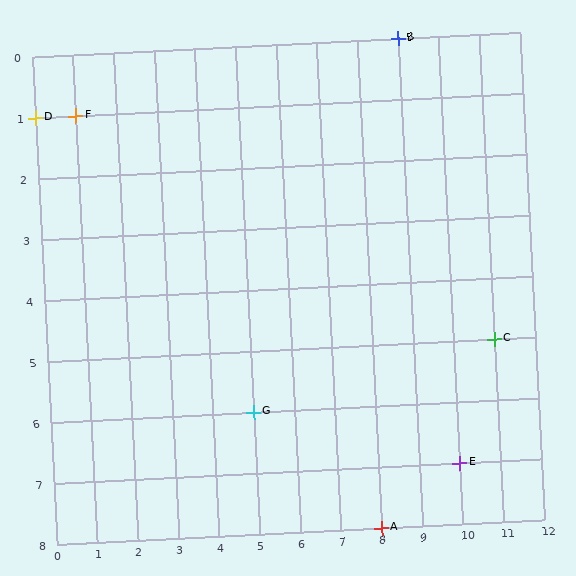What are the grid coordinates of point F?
Point F is at grid coordinates (1, 1).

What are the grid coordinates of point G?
Point G is at grid coordinates (5, 6).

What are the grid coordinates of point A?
Point A is at grid coordinates (8, 8).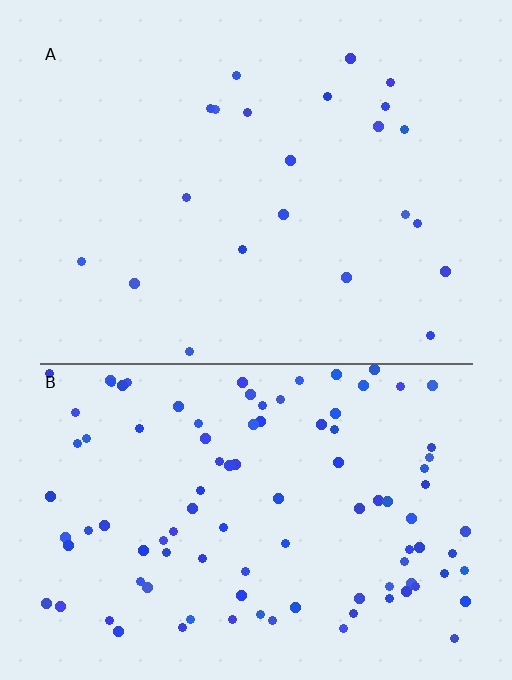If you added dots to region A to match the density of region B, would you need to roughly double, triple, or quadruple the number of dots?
Approximately quadruple.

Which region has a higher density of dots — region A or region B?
B (the bottom).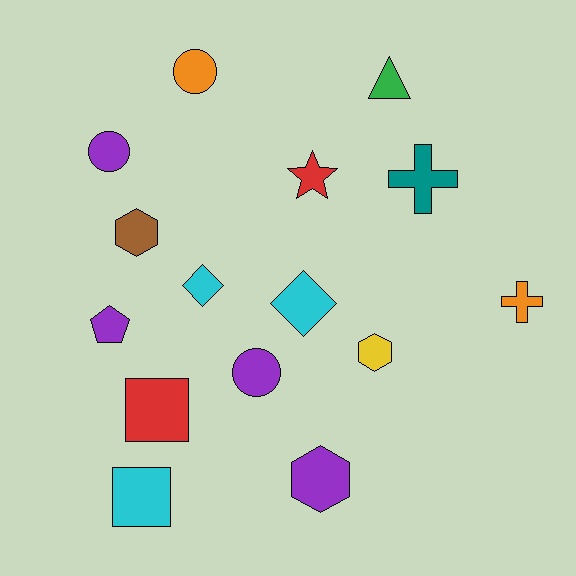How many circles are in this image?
There are 3 circles.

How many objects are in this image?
There are 15 objects.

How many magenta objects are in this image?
There are no magenta objects.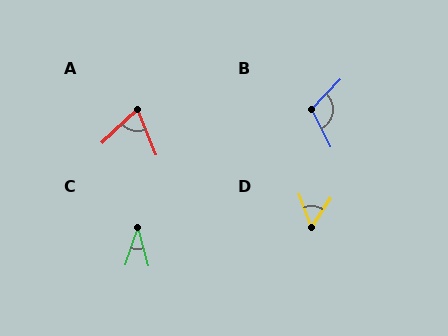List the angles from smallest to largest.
C (33°), D (53°), A (69°), B (110°).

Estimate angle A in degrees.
Approximately 69 degrees.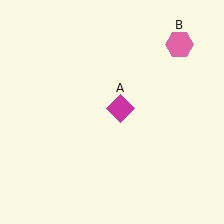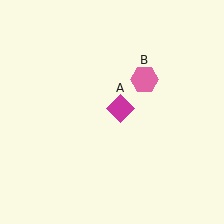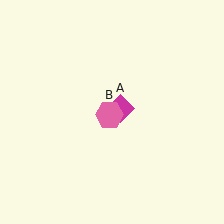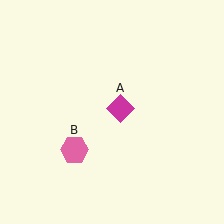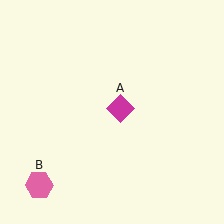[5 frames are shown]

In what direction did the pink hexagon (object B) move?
The pink hexagon (object B) moved down and to the left.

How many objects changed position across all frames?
1 object changed position: pink hexagon (object B).